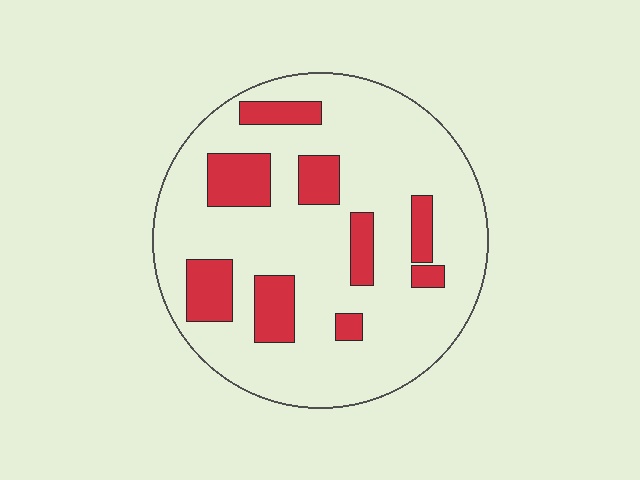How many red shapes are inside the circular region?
9.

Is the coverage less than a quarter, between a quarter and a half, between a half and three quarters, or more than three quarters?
Less than a quarter.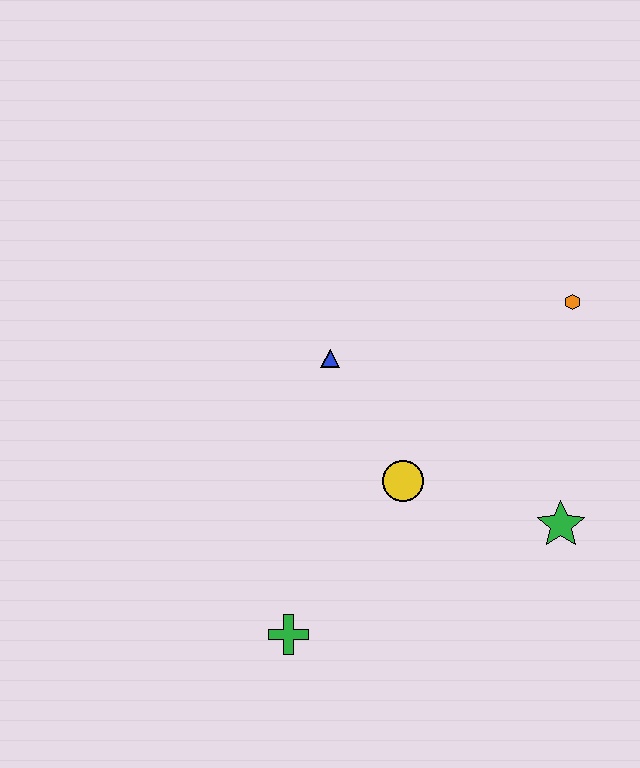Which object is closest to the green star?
The yellow circle is closest to the green star.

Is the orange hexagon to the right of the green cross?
Yes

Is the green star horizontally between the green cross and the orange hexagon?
Yes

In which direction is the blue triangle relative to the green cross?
The blue triangle is above the green cross.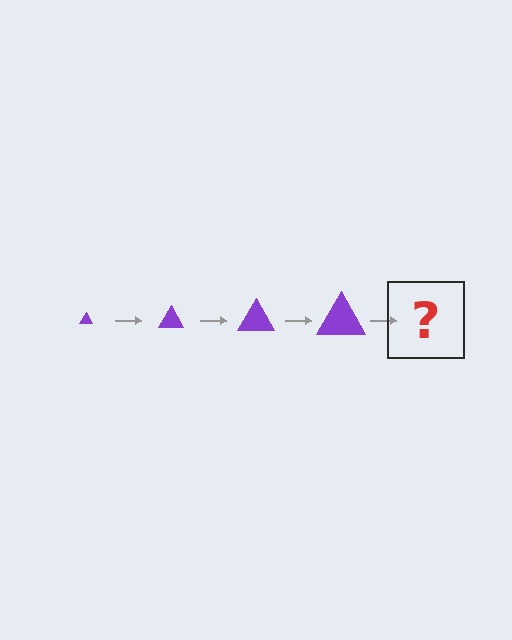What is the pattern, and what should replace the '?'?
The pattern is that the triangle gets progressively larger each step. The '?' should be a purple triangle, larger than the previous one.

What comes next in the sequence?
The next element should be a purple triangle, larger than the previous one.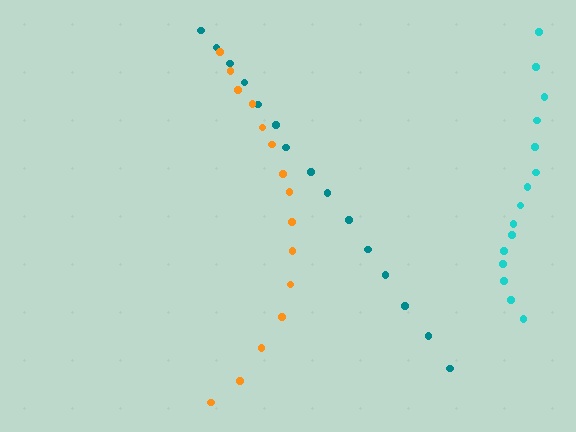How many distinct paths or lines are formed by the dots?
There are 3 distinct paths.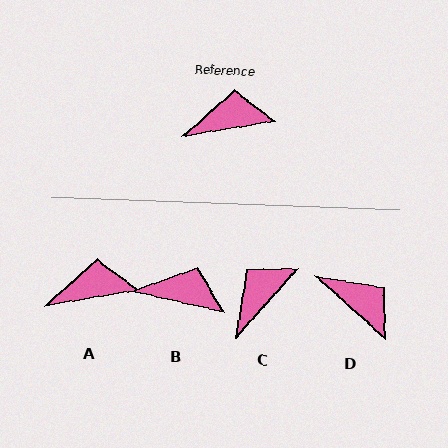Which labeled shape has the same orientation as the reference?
A.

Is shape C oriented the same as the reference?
No, it is off by about 38 degrees.